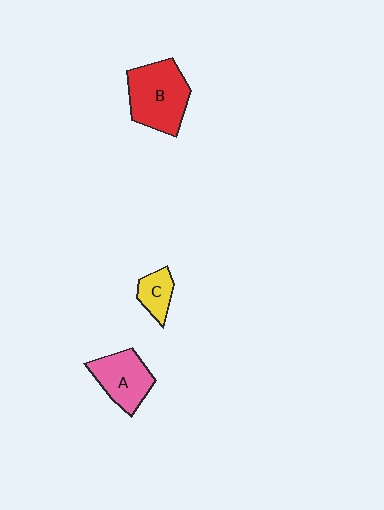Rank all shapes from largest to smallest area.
From largest to smallest: B (red), A (pink), C (yellow).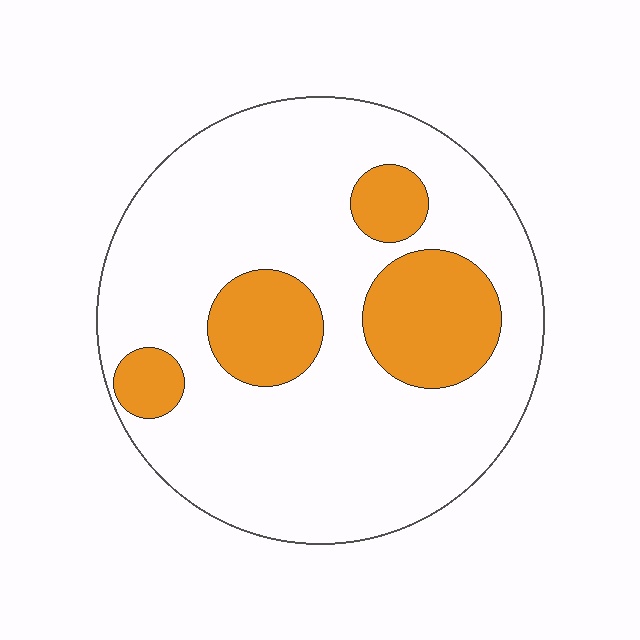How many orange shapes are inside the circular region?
4.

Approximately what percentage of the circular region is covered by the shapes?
Approximately 20%.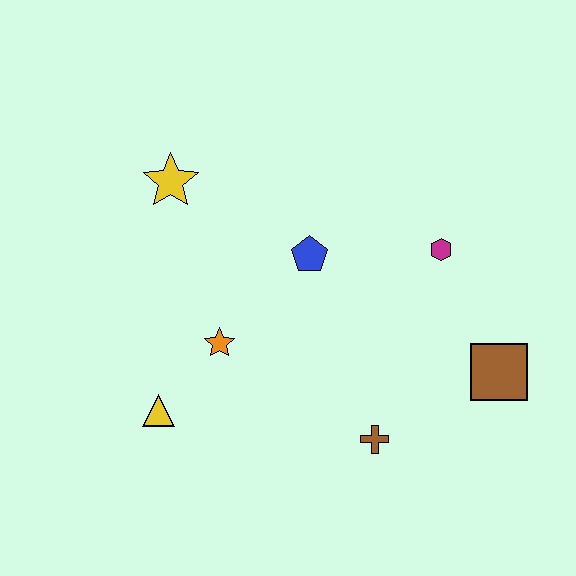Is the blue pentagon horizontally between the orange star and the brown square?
Yes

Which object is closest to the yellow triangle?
The orange star is closest to the yellow triangle.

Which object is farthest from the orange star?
The brown square is farthest from the orange star.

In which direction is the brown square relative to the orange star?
The brown square is to the right of the orange star.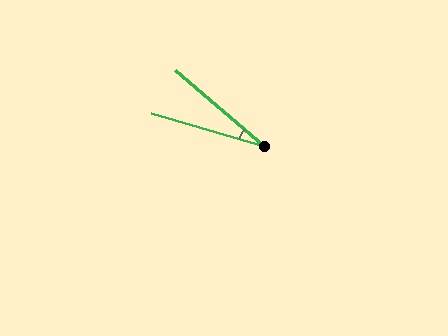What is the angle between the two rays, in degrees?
Approximately 24 degrees.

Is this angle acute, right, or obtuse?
It is acute.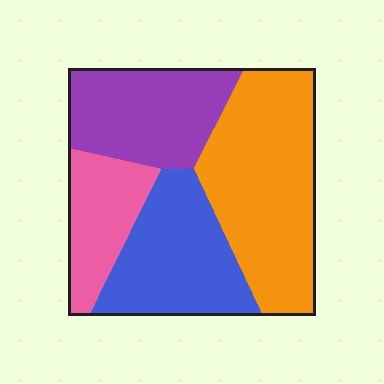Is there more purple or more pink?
Purple.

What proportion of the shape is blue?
Blue covers roughly 25% of the shape.